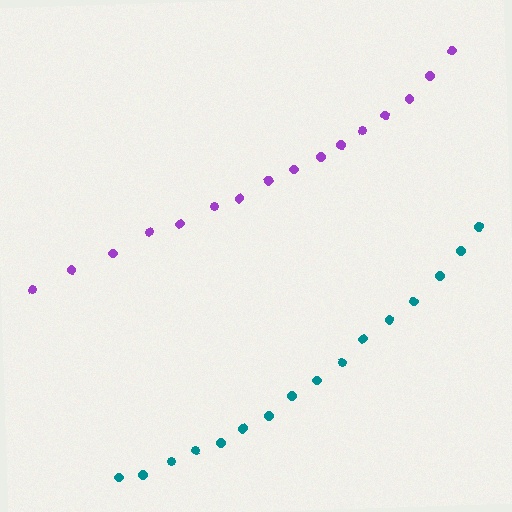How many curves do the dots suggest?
There are 2 distinct paths.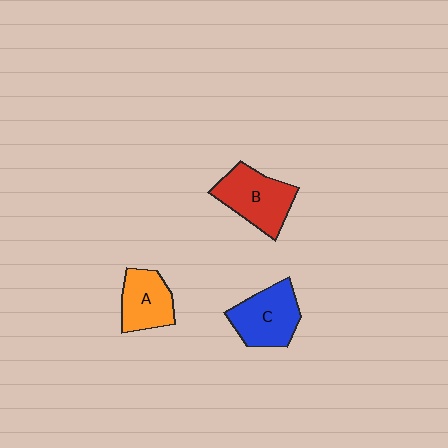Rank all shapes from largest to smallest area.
From largest to smallest: B (red), C (blue), A (orange).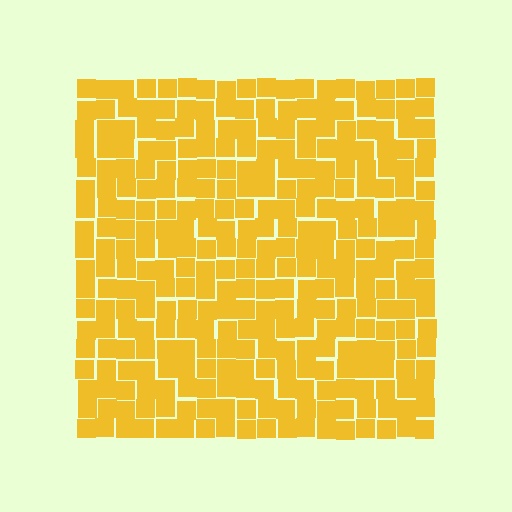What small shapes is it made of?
It is made of small squares.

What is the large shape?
The large shape is a square.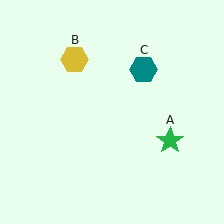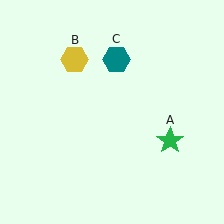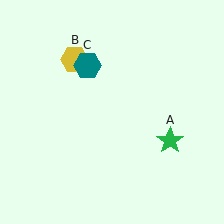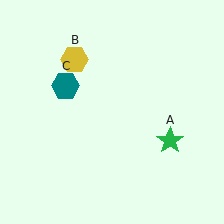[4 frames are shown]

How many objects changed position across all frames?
1 object changed position: teal hexagon (object C).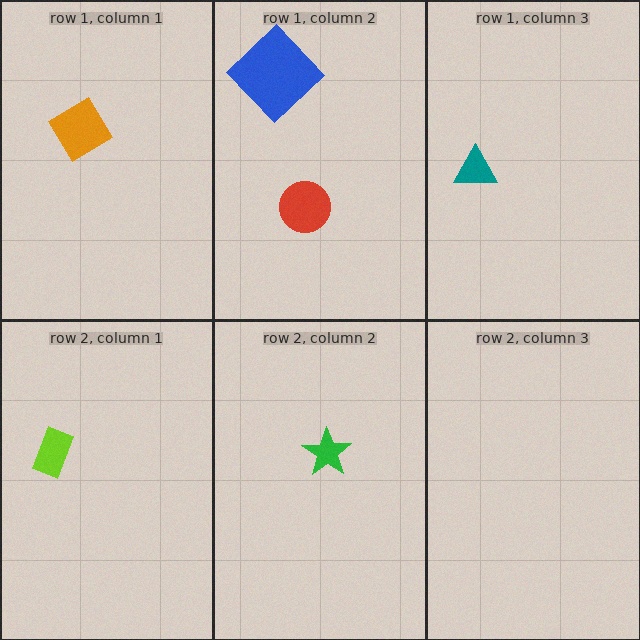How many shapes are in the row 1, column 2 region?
2.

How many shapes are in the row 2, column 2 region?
1.